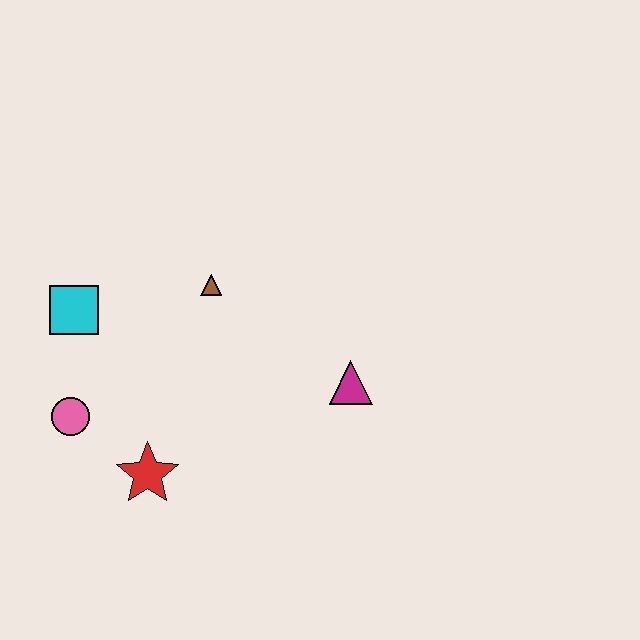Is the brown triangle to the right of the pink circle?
Yes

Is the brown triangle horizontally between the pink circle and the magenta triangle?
Yes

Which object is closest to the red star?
The pink circle is closest to the red star.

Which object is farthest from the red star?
The magenta triangle is farthest from the red star.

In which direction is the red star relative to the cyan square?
The red star is below the cyan square.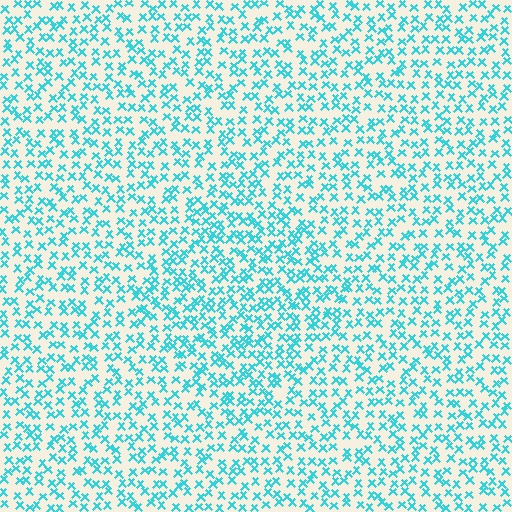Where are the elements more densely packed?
The elements are more densely packed inside the diamond boundary.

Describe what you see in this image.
The image contains small cyan elements arranged at two different densities. A diamond-shaped region is visible where the elements are more densely packed than the surrounding area.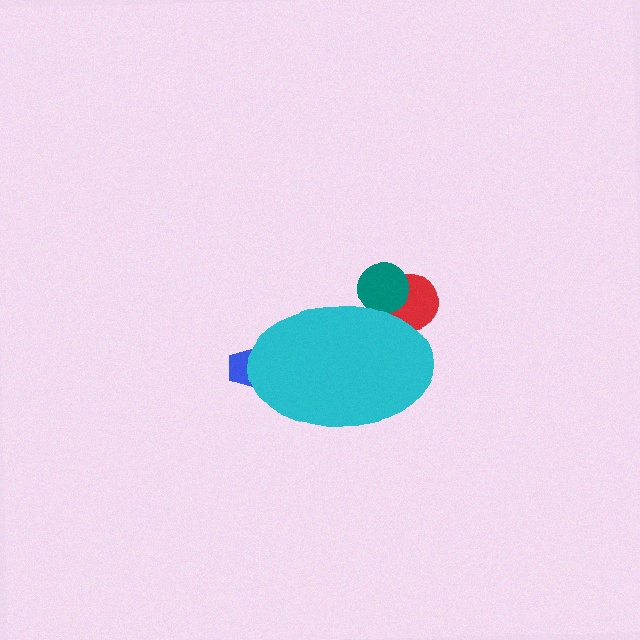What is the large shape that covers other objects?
A cyan ellipse.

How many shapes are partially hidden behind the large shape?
3 shapes are partially hidden.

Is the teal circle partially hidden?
Yes, the teal circle is partially hidden behind the cyan ellipse.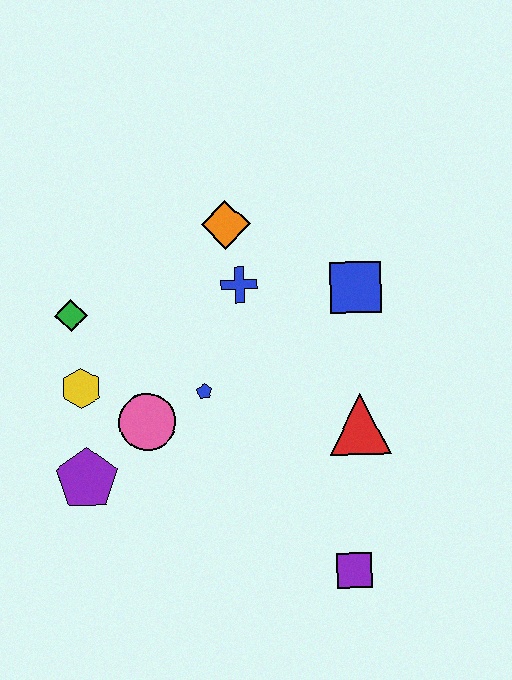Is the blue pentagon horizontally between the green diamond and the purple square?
Yes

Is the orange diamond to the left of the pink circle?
No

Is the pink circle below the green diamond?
Yes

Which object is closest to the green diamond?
The yellow hexagon is closest to the green diamond.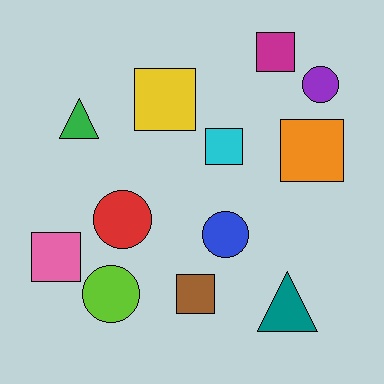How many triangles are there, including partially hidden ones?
There are 2 triangles.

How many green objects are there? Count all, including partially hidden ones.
There is 1 green object.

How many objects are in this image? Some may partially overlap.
There are 12 objects.